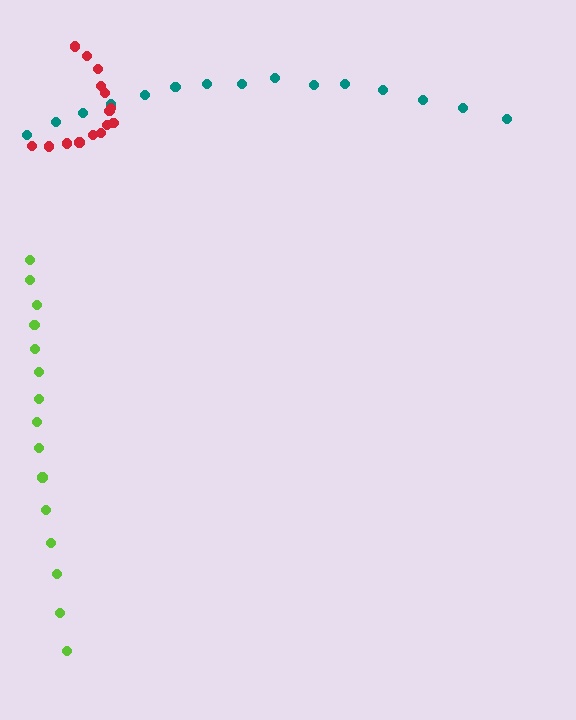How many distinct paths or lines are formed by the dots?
There are 3 distinct paths.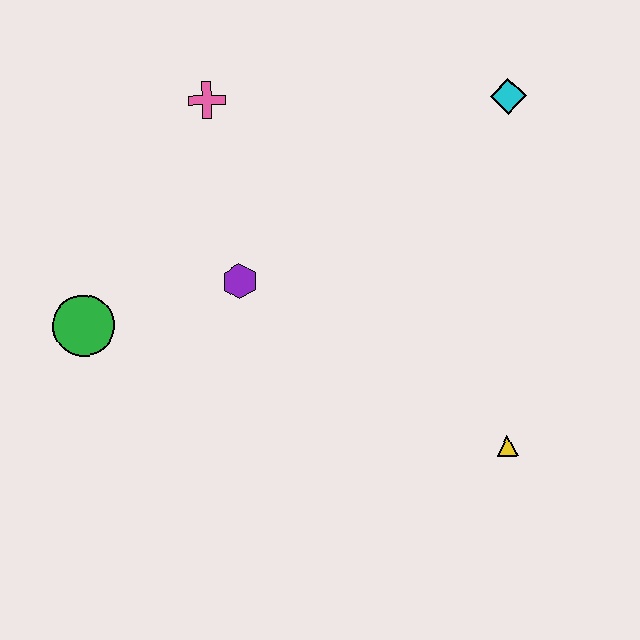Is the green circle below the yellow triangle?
No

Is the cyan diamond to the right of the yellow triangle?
Yes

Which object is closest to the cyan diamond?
The pink cross is closest to the cyan diamond.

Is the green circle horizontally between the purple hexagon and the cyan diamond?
No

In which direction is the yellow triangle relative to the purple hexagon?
The yellow triangle is to the right of the purple hexagon.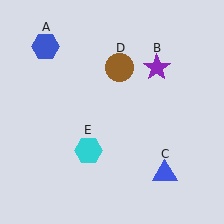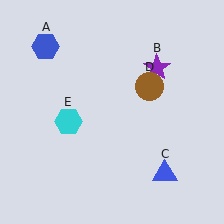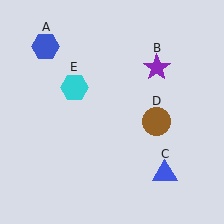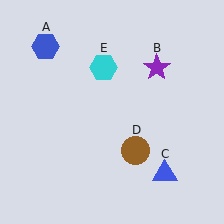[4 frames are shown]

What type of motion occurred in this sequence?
The brown circle (object D), cyan hexagon (object E) rotated clockwise around the center of the scene.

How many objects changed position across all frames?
2 objects changed position: brown circle (object D), cyan hexagon (object E).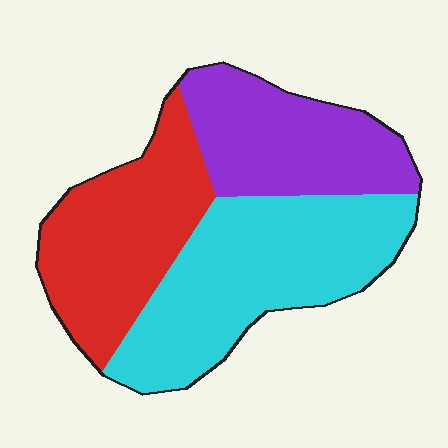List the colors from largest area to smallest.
From largest to smallest: cyan, red, purple.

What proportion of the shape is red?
Red takes up about one third (1/3) of the shape.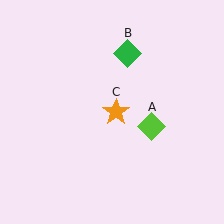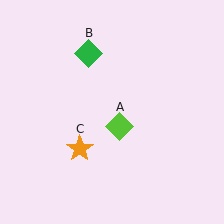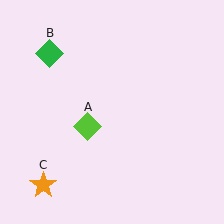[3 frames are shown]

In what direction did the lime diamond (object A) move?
The lime diamond (object A) moved left.